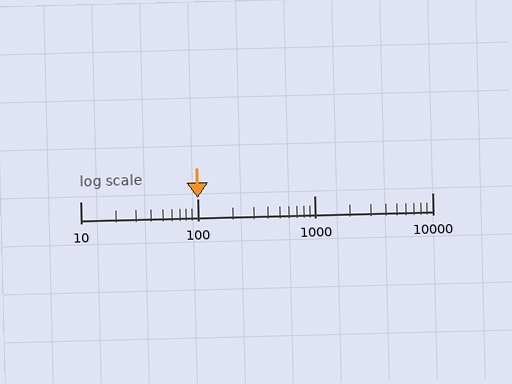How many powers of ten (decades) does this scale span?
The scale spans 3 decades, from 10 to 10000.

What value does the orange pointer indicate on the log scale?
The pointer indicates approximately 100.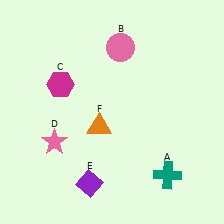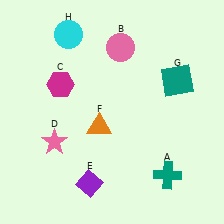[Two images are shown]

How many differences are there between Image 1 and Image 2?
There are 2 differences between the two images.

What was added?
A teal square (G), a cyan circle (H) were added in Image 2.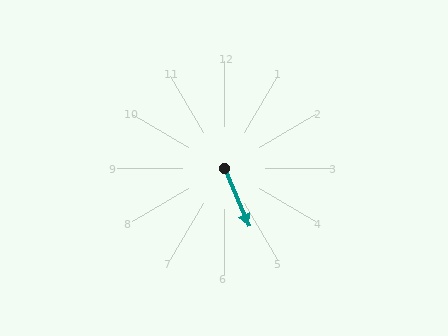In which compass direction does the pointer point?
Southeast.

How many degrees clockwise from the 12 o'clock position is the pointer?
Approximately 157 degrees.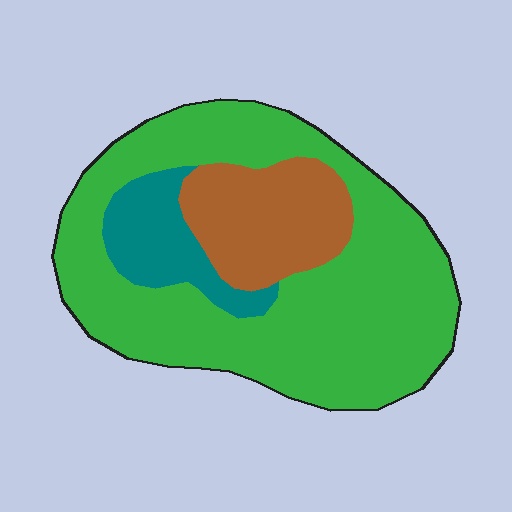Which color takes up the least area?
Teal, at roughly 10%.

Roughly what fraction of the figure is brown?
Brown covers 19% of the figure.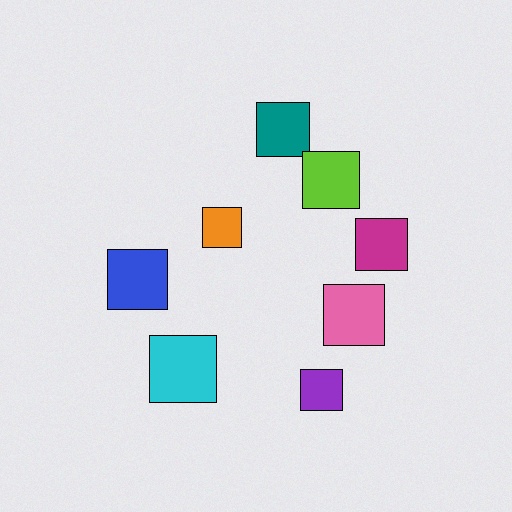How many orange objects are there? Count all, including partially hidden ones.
There is 1 orange object.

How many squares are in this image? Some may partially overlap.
There are 8 squares.